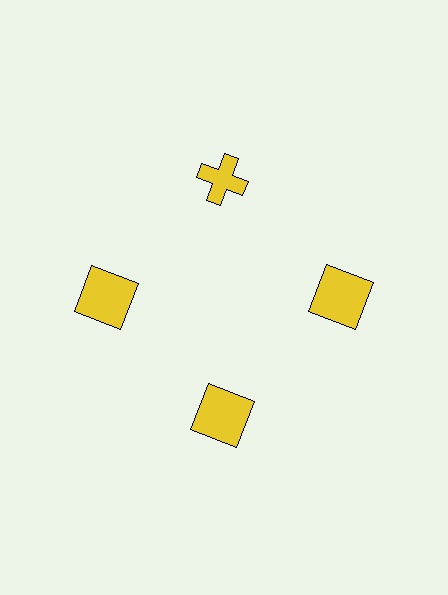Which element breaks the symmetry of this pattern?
The yellow cross at roughly the 12 o'clock position breaks the symmetry. All other shapes are yellow squares.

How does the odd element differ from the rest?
It has a different shape: cross instead of square.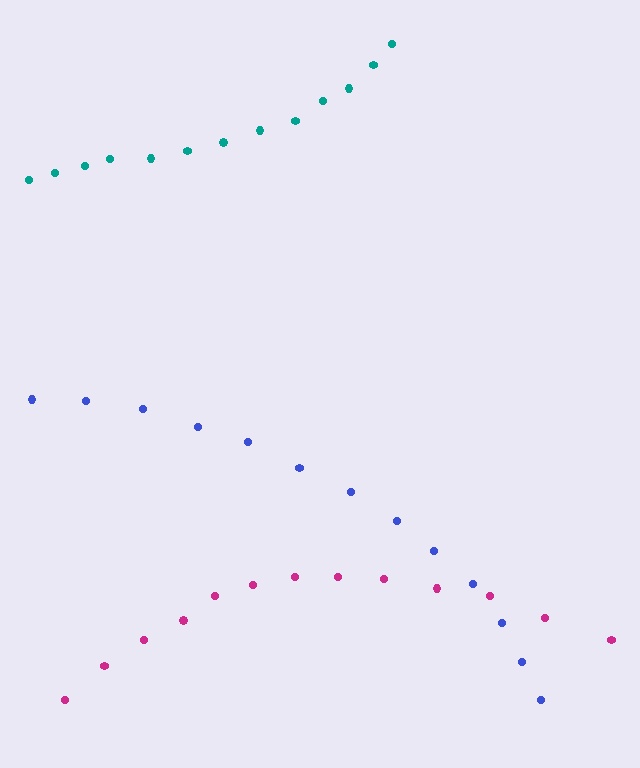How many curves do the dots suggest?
There are 3 distinct paths.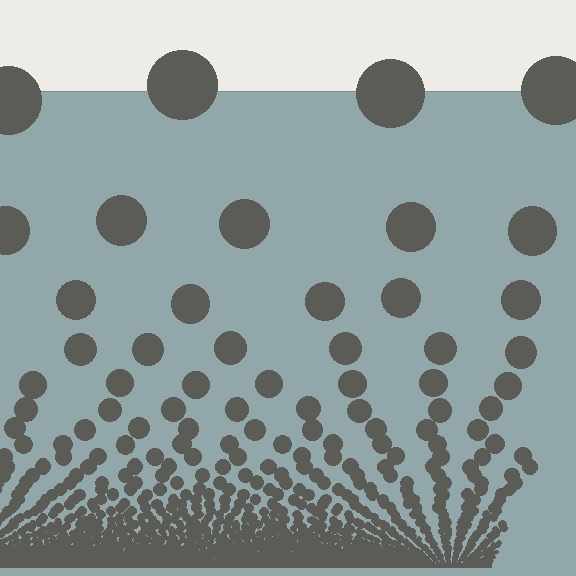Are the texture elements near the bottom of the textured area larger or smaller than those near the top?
Smaller. The gradient is inverted — elements near the bottom are smaller and denser.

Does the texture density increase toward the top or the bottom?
Density increases toward the bottom.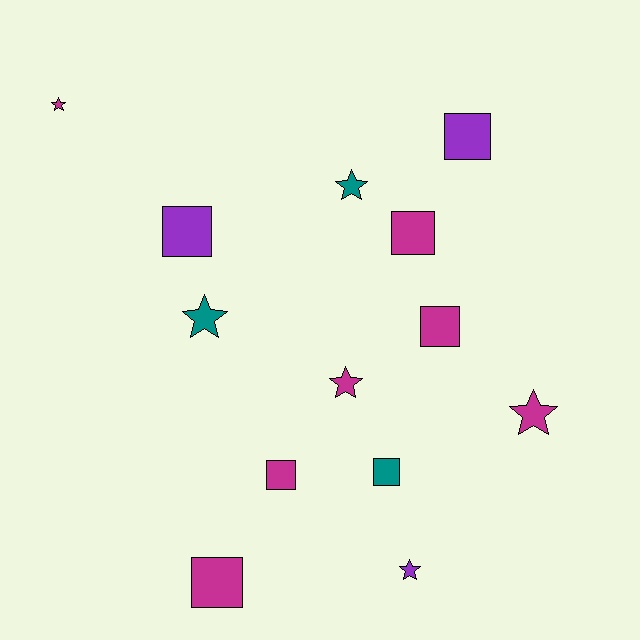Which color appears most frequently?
Magenta, with 7 objects.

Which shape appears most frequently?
Square, with 7 objects.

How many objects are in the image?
There are 13 objects.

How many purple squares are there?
There are 2 purple squares.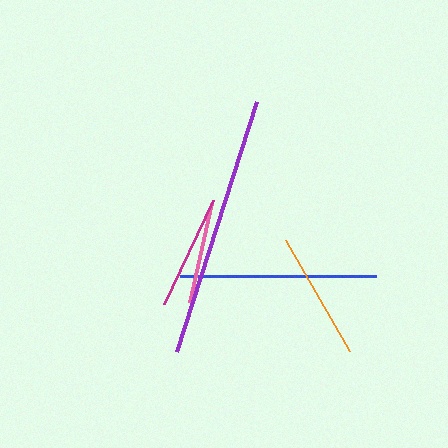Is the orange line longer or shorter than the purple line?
The purple line is longer than the orange line.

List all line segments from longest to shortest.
From longest to shortest: purple, blue, orange, magenta, pink.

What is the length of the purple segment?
The purple segment is approximately 263 pixels long.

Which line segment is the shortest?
The pink line is the shortest at approximately 102 pixels.